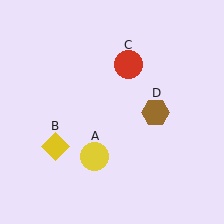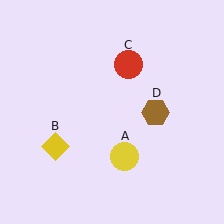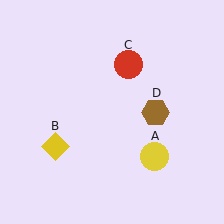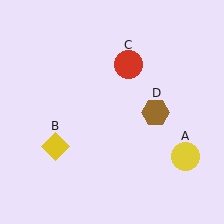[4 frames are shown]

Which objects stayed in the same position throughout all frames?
Yellow diamond (object B) and red circle (object C) and brown hexagon (object D) remained stationary.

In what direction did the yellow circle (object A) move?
The yellow circle (object A) moved right.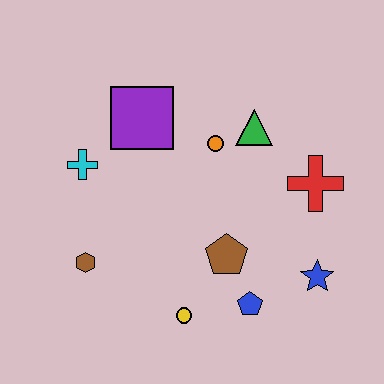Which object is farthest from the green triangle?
The brown hexagon is farthest from the green triangle.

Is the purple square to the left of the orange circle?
Yes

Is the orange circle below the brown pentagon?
No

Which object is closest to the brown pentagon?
The blue pentagon is closest to the brown pentagon.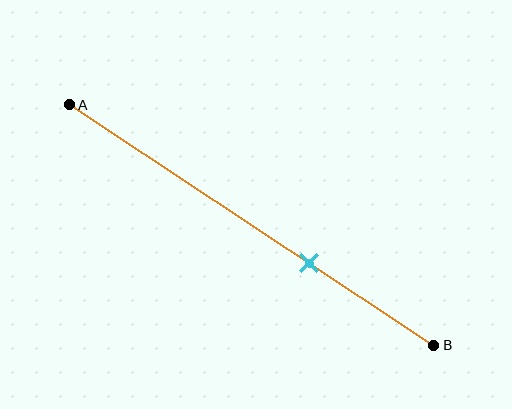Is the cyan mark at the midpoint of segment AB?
No, the mark is at about 65% from A, not at the 50% midpoint.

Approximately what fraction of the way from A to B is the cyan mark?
The cyan mark is approximately 65% of the way from A to B.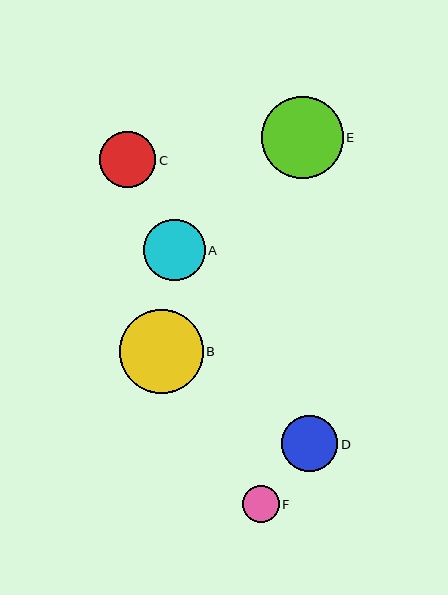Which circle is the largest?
Circle B is the largest with a size of approximately 84 pixels.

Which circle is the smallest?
Circle F is the smallest with a size of approximately 37 pixels.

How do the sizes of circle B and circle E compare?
Circle B and circle E are approximately the same size.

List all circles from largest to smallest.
From largest to smallest: B, E, A, C, D, F.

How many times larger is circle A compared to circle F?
Circle A is approximately 1.6 times the size of circle F.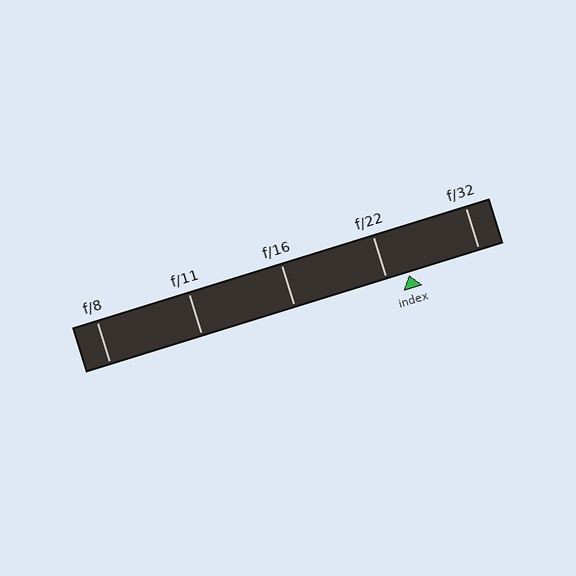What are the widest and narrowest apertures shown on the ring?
The widest aperture shown is f/8 and the narrowest is f/32.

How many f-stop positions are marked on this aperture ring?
There are 5 f-stop positions marked.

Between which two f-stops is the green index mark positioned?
The index mark is between f/22 and f/32.